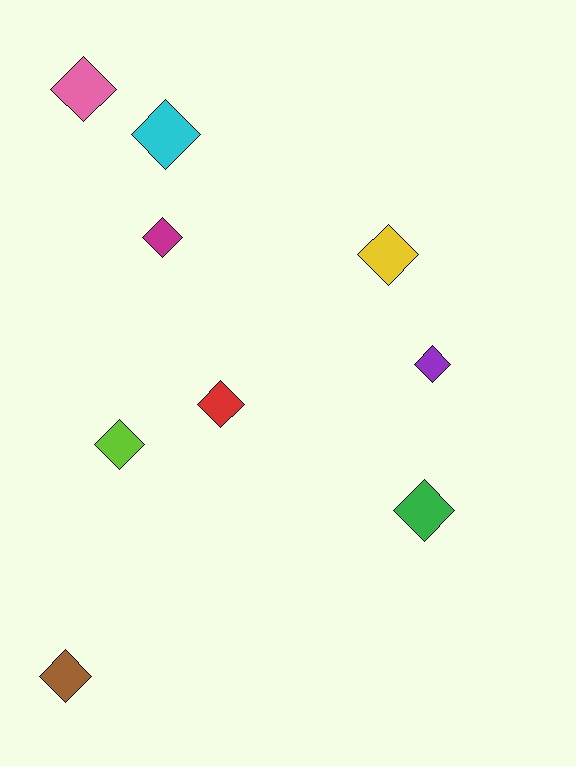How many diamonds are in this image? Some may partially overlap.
There are 9 diamonds.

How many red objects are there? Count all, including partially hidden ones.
There is 1 red object.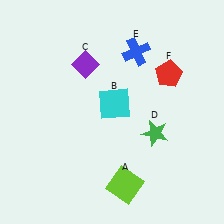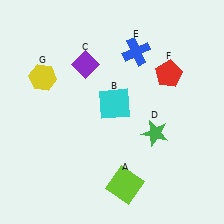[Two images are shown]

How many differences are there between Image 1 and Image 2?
There is 1 difference between the two images.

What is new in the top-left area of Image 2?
A yellow hexagon (G) was added in the top-left area of Image 2.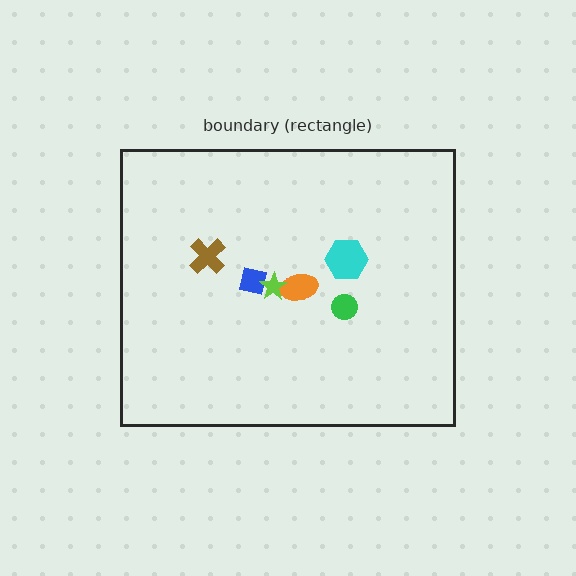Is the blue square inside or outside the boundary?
Inside.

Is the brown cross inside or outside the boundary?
Inside.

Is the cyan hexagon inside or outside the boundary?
Inside.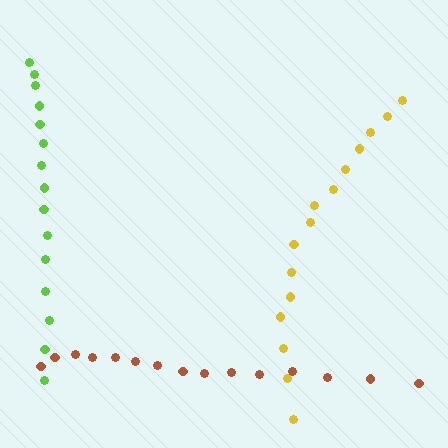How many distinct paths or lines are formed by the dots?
There are 3 distinct paths.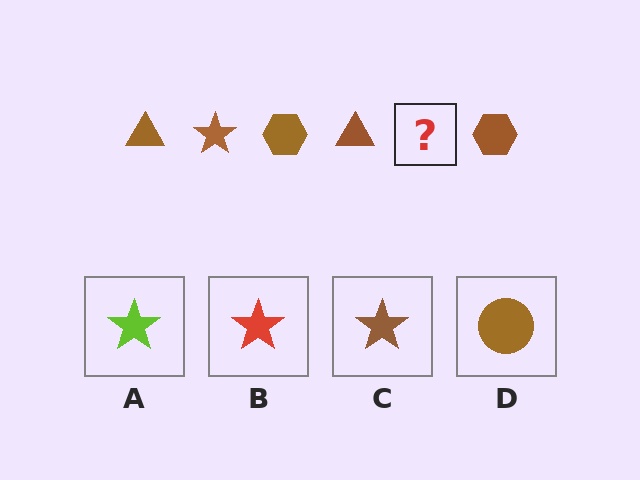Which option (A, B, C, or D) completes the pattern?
C.